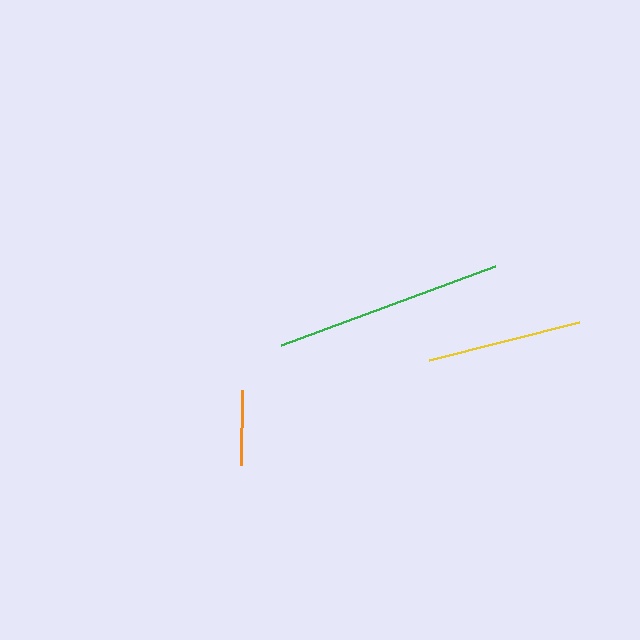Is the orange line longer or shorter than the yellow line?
The yellow line is longer than the orange line.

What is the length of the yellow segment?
The yellow segment is approximately 155 pixels long.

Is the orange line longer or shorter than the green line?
The green line is longer than the orange line.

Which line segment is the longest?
The green line is the longest at approximately 228 pixels.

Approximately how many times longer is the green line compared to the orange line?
The green line is approximately 3.0 times the length of the orange line.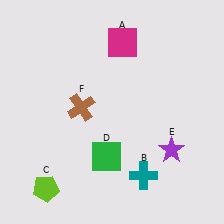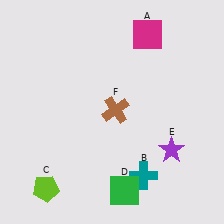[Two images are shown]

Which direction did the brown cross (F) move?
The brown cross (F) moved right.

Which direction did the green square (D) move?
The green square (D) moved down.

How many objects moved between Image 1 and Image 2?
3 objects moved between the two images.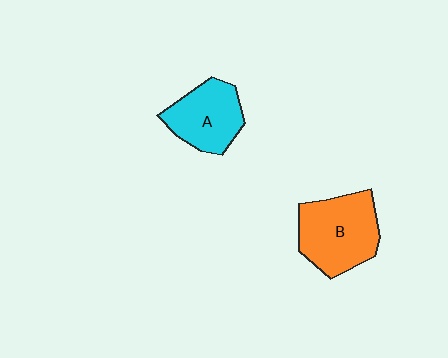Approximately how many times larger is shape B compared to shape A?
Approximately 1.3 times.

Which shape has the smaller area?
Shape A (cyan).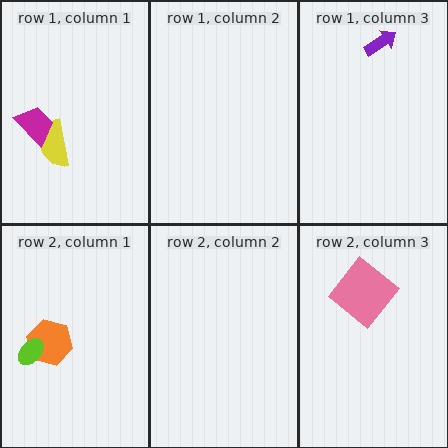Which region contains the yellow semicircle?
The row 1, column 1 region.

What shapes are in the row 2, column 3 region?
The pink diamond.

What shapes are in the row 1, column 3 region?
The purple arrow.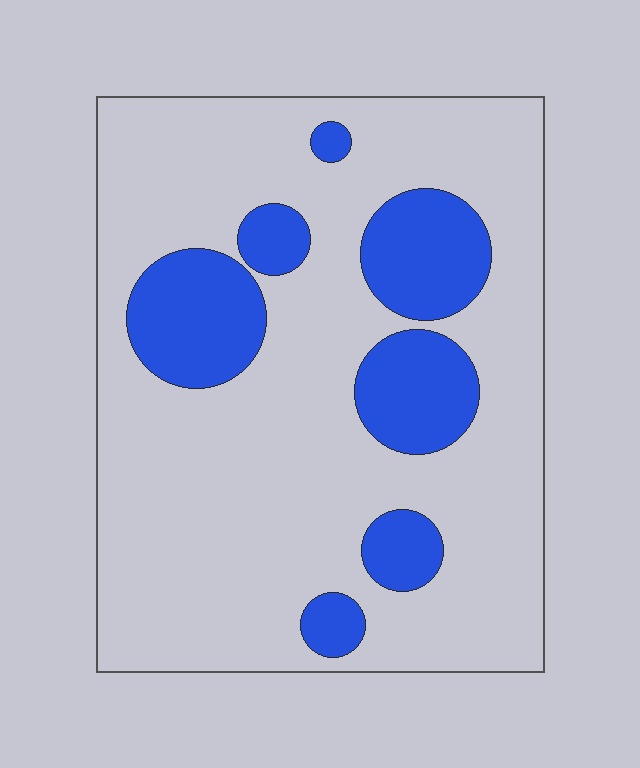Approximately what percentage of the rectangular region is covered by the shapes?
Approximately 20%.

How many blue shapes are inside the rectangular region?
7.